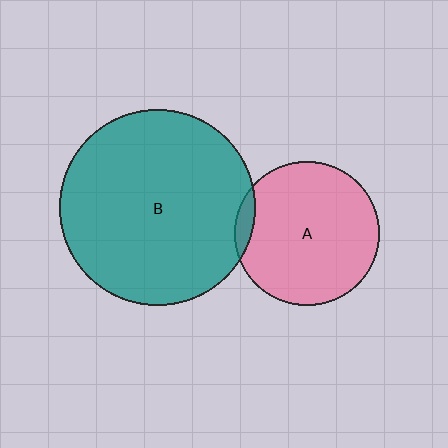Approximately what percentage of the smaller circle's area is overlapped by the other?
Approximately 5%.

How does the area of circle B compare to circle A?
Approximately 1.9 times.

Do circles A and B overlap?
Yes.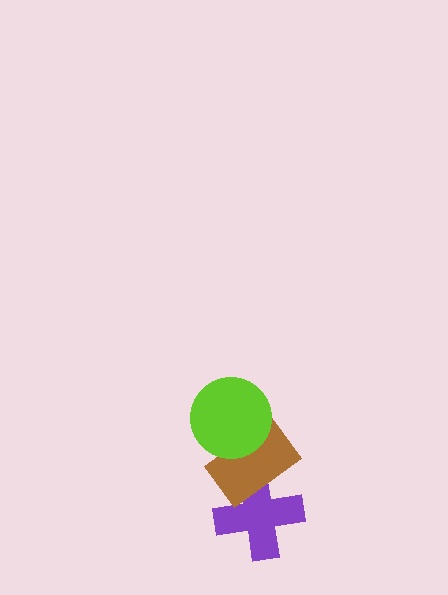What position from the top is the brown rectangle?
The brown rectangle is 2nd from the top.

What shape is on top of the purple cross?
The brown rectangle is on top of the purple cross.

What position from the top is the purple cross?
The purple cross is 3rd from the top.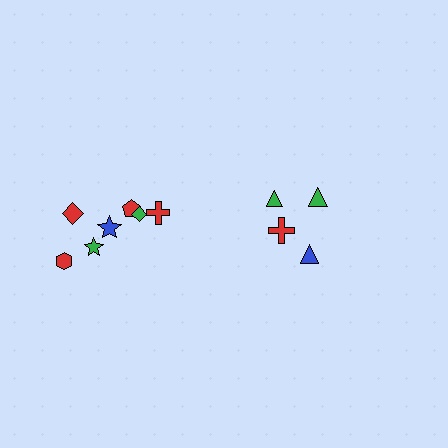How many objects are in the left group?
There are 7 objects.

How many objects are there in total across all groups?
There are 11 objects.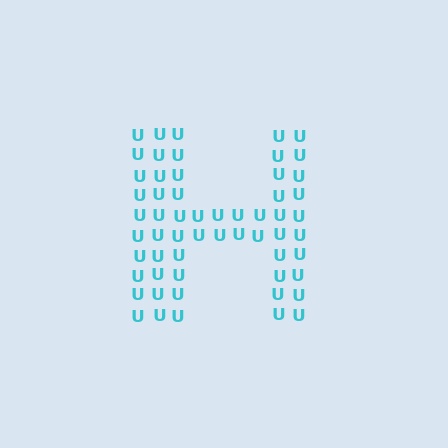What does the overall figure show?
The overall figure shows the letter H.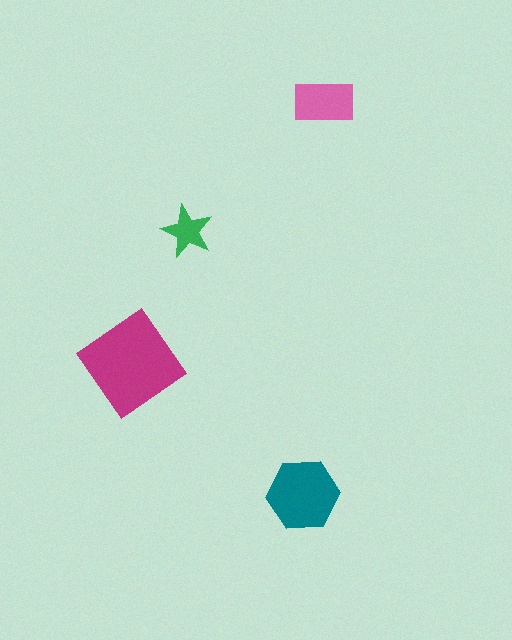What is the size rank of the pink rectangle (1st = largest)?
3rd.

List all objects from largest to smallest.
The magenta diamond, the teal hexagon, the pink rectangle, the green star.